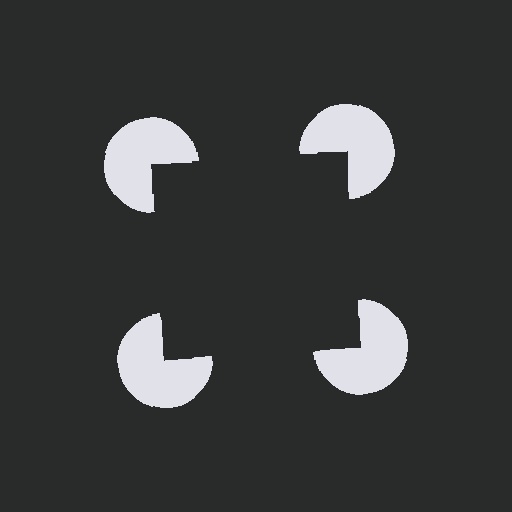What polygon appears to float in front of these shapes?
An illusory square — its edges are inferred from the aligned wedge cuts in the pac-man discs, not physically drawn.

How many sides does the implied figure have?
4 sides.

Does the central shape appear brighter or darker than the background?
It typically appears slightly darker than the background, even though no actual brightness change is drawn.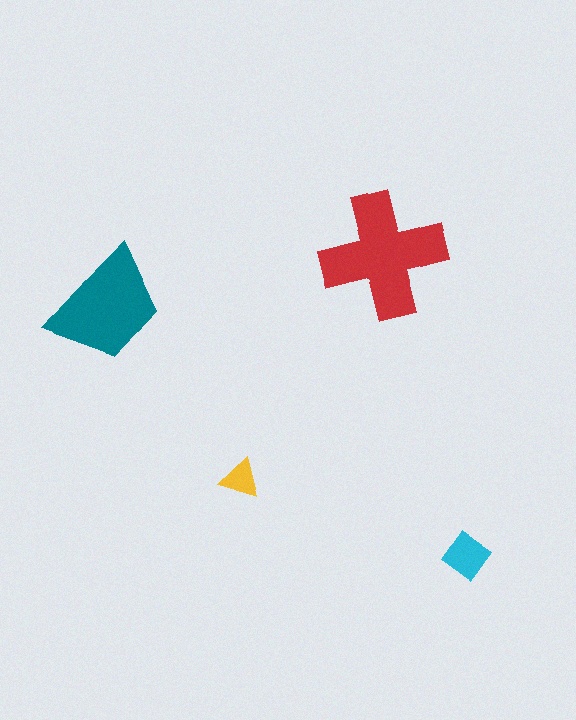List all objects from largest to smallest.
The red cross, the teal trapezoid, the cyan diamond, the yellow triangle.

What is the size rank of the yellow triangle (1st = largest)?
4th.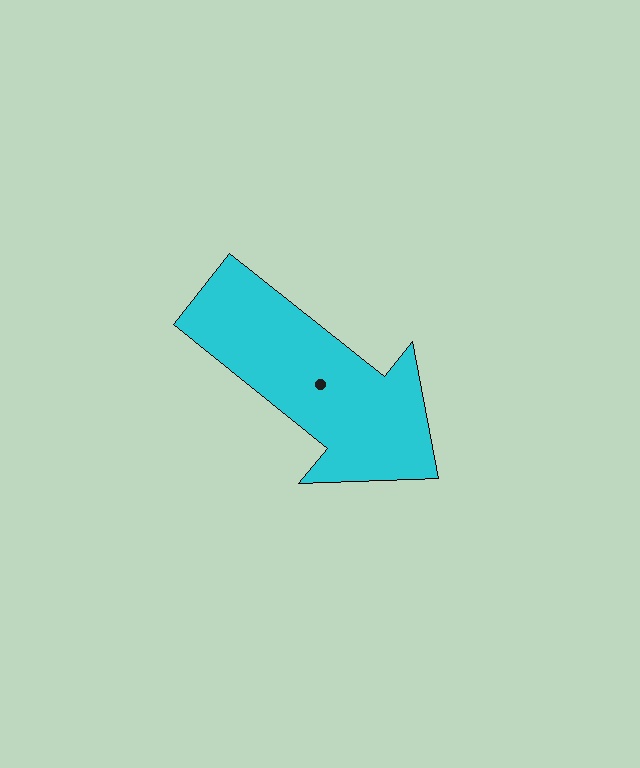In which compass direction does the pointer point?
Southeast.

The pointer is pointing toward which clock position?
Roughly 4 o'clock.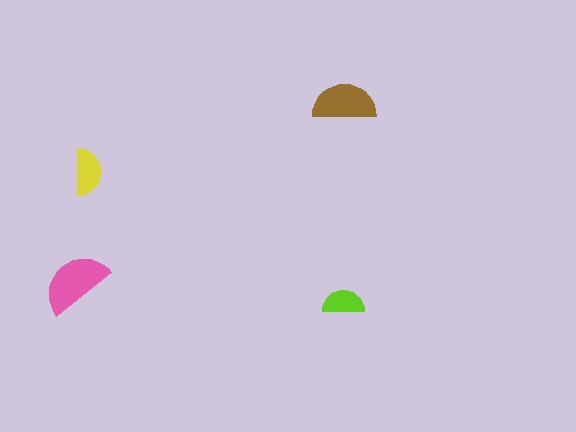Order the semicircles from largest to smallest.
the pink one, the brown one, the yellow one, the lime one.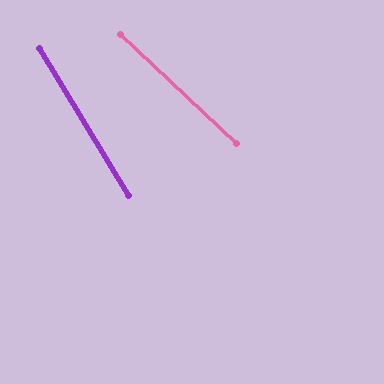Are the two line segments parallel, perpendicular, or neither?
Neither parallel nor perpendicular — they differ by about 16°.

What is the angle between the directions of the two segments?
Approximately 16 degrees.